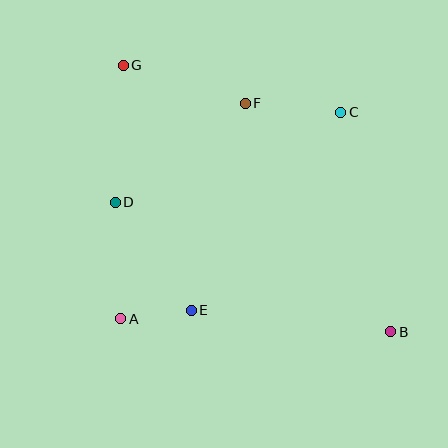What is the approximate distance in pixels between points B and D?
The distance between B and D is approximately 304 pixels.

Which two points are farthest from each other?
Points B and G are farthest from each other.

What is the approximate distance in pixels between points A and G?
The distance between A and G is approximately 253 pixels.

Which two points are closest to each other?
Points A and E are closest to each other.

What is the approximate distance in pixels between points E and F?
The distance between E and F is approximately 214 pixels.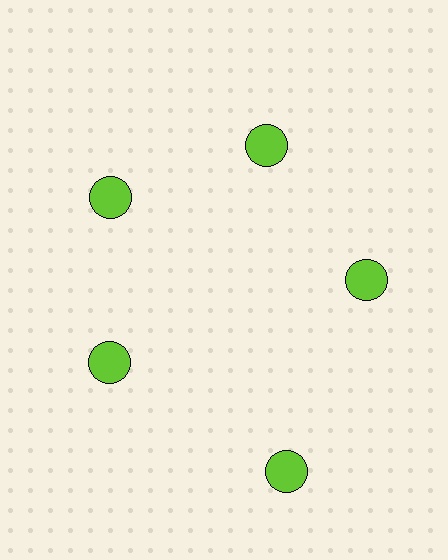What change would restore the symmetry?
The symmetry would be restored by moving it inward, back onto the ring so that all 5 circles sit at equal angles and equal distance from the center.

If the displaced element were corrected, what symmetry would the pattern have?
It would have 5-fold rotational symmetry — the pattern would map onto itself every 72 degrees.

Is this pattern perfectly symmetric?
No. The 5 lime circles are arranged in a ring, but one element near the 5 o'clock position is pushed outward from the center, breaking the 5-fold rotational symmetry.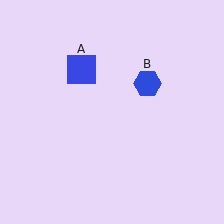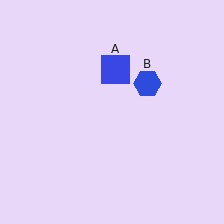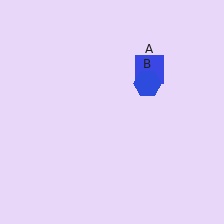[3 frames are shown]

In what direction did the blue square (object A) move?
The blue square (object A) moved right.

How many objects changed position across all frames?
1 object changed position: blue square (object A).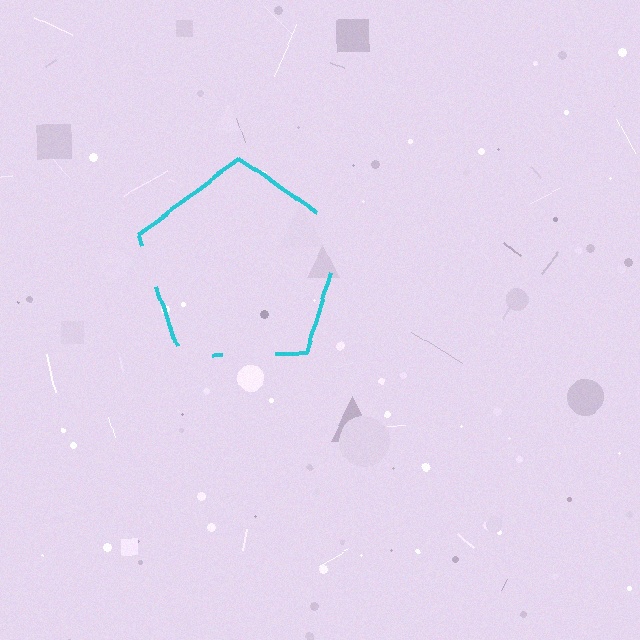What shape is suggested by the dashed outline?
The dashed outline suggests a pentagon.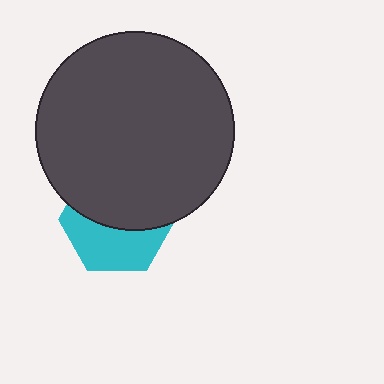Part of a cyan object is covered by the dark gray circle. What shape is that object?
It is a hexagon.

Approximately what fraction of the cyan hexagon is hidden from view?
Roughly 55% of the cyan hexagon is hidden behind the dark gray circle.